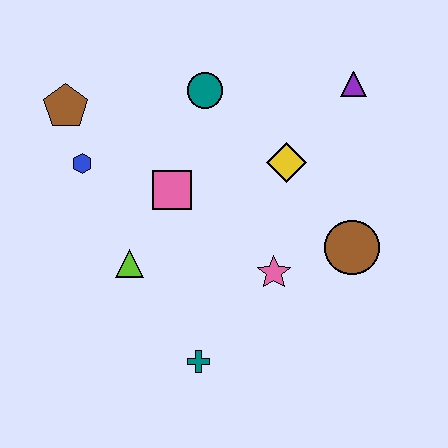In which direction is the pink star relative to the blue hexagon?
The pink star is to the right of the blue hexagon.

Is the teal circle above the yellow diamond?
Yes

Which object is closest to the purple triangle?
The yellow diamond is closest to the purple triangle.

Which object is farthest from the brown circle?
The brown pentagon is farthest from the brown circle.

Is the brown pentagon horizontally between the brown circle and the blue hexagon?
No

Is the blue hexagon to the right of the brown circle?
No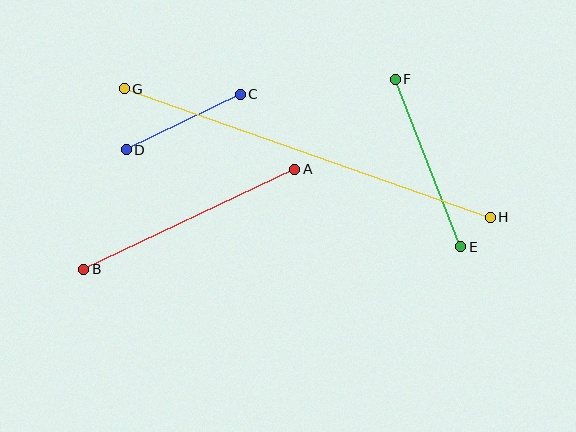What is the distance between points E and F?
The distance is approximately 180 pixels.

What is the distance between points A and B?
The distance is approximately 234 pixels.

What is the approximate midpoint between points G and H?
The midpoint is at approximately (307, 153) pixels.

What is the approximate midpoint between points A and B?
The midpoint is at approximately (189, 219) pixels.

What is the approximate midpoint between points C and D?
The midpoint is at approximately (183, 122) pixels.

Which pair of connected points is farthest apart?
Points G and H are farthest apart.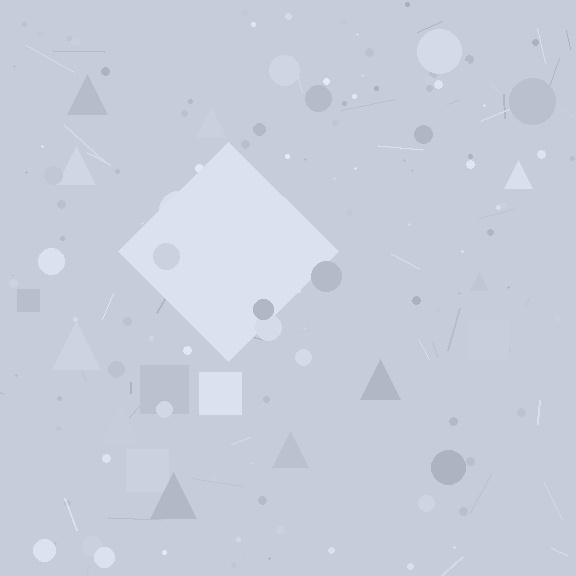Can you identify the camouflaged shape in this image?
The camouflaged shape is a diamond.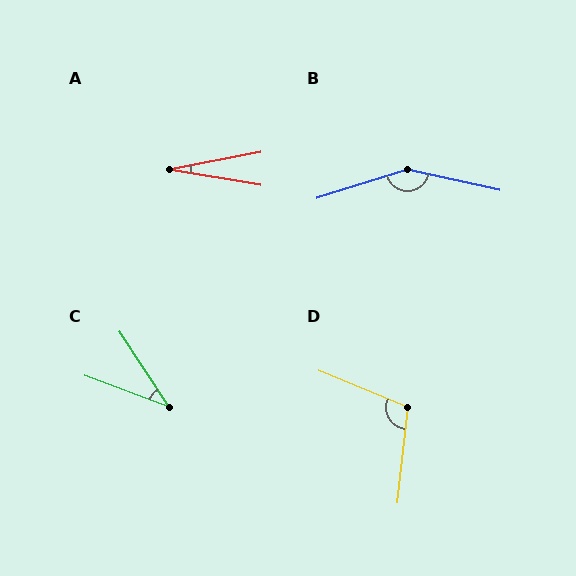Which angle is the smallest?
A, at approximately 20 degrees.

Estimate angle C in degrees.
Approximately 37 degrees.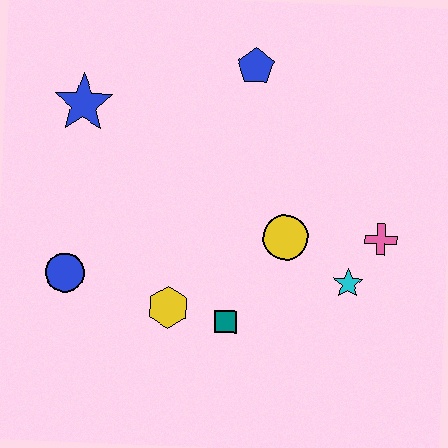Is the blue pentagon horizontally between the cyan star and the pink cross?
No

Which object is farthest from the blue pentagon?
The blue circle is farthest from the blue pentagon.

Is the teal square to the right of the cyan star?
No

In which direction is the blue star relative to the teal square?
The blue star is above the teal square.